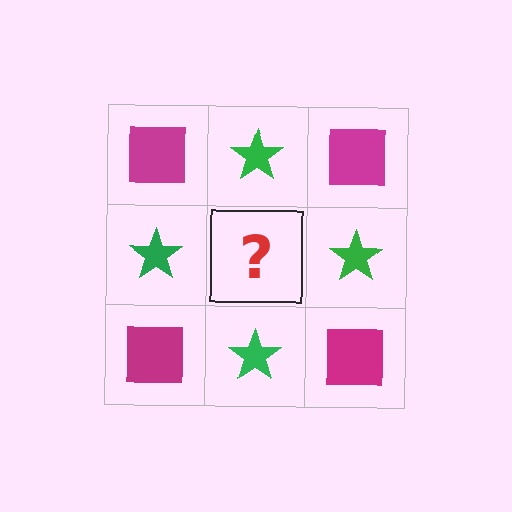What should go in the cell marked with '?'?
The missing cell should contain a magenta square.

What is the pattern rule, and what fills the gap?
The rule is that it alternates magenta square and green star in a checkerboard pattern. The gap should be filled with a magenta square.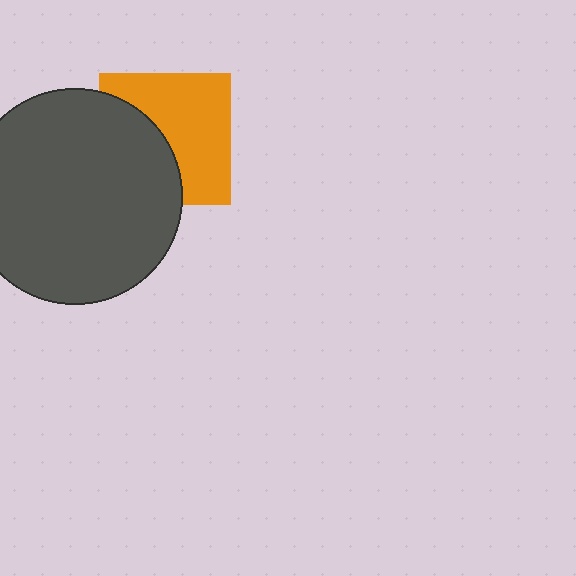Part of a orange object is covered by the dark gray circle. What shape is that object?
It is a square.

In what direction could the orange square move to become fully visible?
The orange square could move right. That would shift it out from behind the dark gray circle entirely.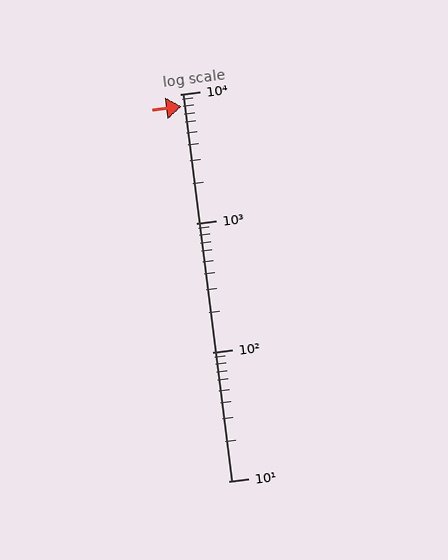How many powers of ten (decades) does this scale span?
The scale spans 3 decades, from 10 to 10000.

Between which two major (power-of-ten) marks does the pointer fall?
The pointer is between 1000 and 10000.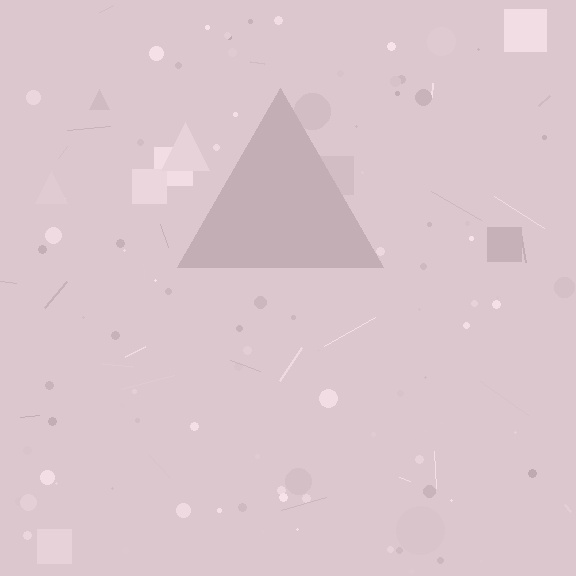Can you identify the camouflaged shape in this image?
The camouflaged shape is a triangle.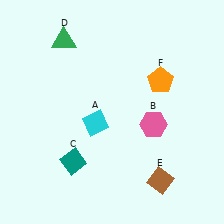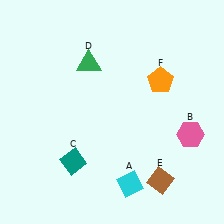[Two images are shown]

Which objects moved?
The objects that moved are: the cyan diamond (A), the pink hexagon (B), the green triangle (D).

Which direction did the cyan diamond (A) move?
The cyan diamond (A) moved down.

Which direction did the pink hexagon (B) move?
The pink hexagon (B) moved right.